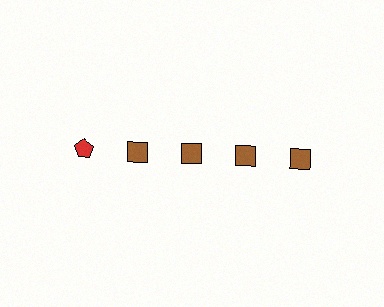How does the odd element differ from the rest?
It differs in both color (red instead of brown) and shape (pentagon instead of square).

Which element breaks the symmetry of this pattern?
The red pentagon in the top row, leftmost column breaks the symmetry. All other shapes are brown squares.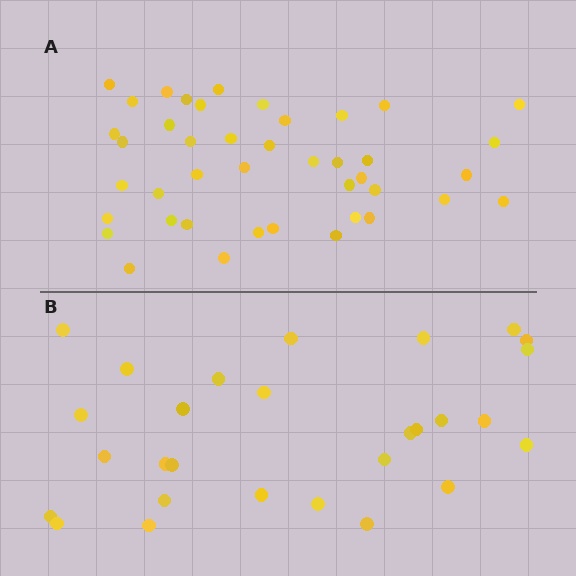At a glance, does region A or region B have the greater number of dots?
Region A (the top region) has more dots.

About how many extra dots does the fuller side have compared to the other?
Region A has approximately 15 more dots than region B.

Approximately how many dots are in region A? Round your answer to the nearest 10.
About 40 dots. (The exact count is 42, which rounds to 40.)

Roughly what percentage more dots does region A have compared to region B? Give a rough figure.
About 50% more.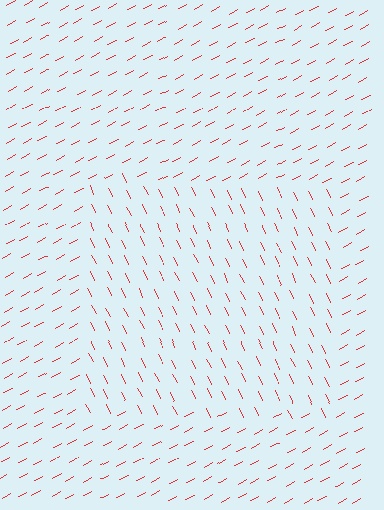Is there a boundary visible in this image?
Yes, there is a texture boundary formed by a change in line orientation.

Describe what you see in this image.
The image is filled with small red line segments. A rectangle region in the image has lines oriented differently from the surrounding lines, creating a visible texture boundary.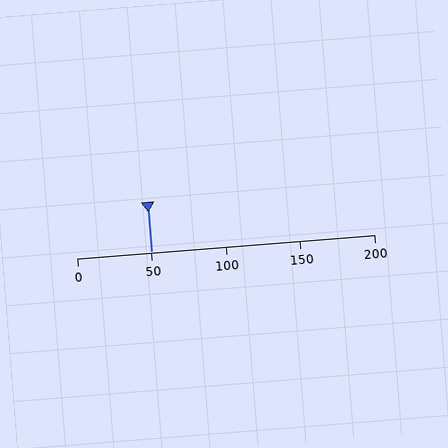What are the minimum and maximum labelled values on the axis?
The axis runs from 0 to 200.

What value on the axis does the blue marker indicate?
The marker indicates approximately 50.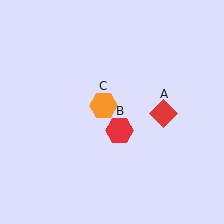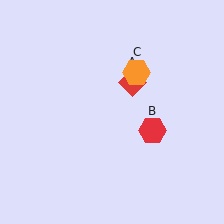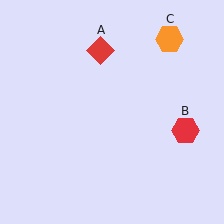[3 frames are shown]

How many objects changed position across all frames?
3 objects changed position: red diamond (object A), red hexagon (object B), orange hexagon (object C).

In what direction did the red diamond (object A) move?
The red diamond (object A) moved up and to the left.